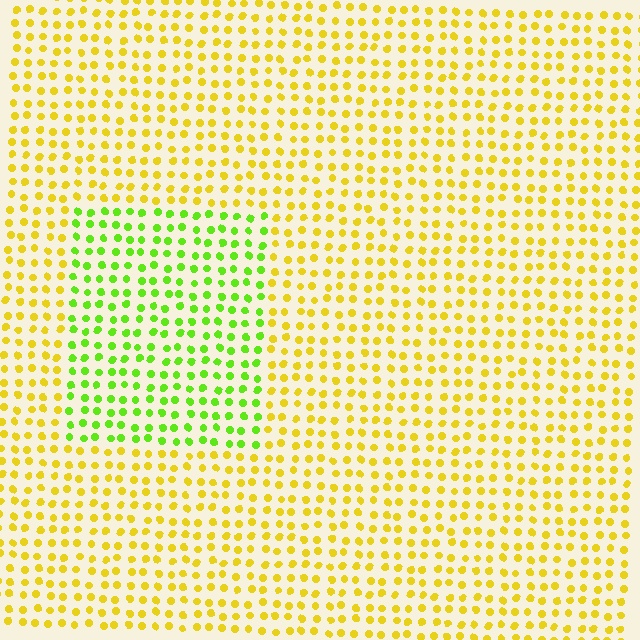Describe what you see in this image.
The image is filled with small yellow elements in a uniform arrangement. A rectangle-shaped region is visible where the elements are tinted to a slightly different hue, forming a subtle color boundary.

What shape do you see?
I see a rectangle.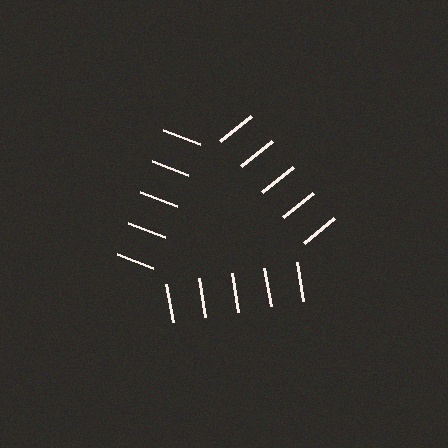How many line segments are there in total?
15 — 5 along each of the 3 edges.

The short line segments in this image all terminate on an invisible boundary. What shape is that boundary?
An illusory triangle — the line segments terminate on its edges but no continuous stroke is drawn.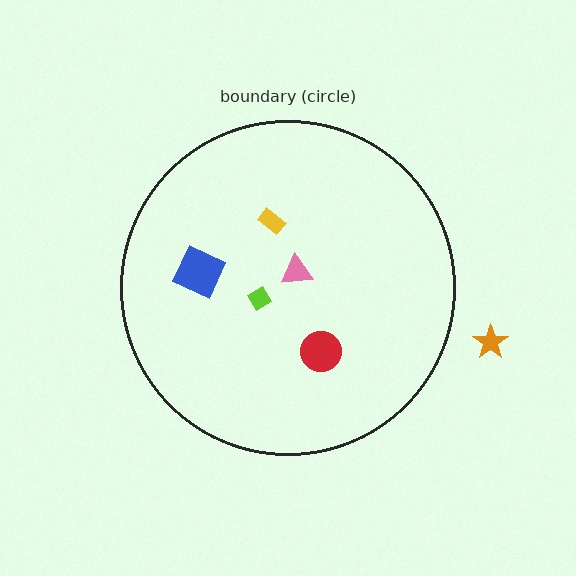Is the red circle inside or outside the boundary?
Inside.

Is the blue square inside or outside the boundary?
Inside.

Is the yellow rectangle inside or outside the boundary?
Inside.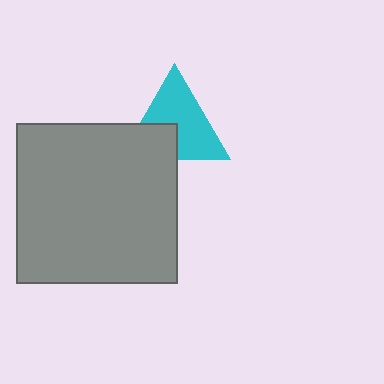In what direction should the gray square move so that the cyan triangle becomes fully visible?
The gray square should move down. That is the shortest direction to clear the overlap and leave the cyan triangle fully visible.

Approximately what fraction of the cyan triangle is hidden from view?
Roughly 32% of the cyan triangle is hidden behind the gray square.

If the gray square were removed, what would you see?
You would see the complete cyan triangle.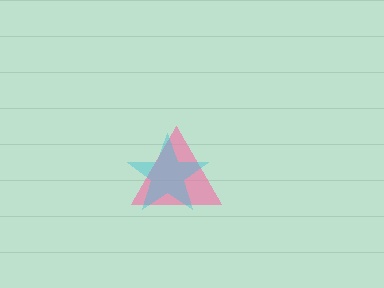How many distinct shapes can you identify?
There are 2 distinct shapes: a pink triangle, a cyan star.